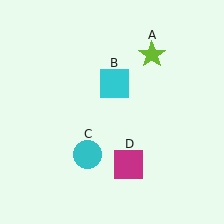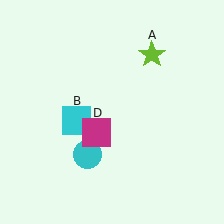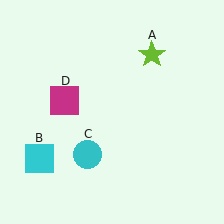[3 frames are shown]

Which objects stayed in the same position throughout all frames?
Lime star (object A) and cyan circle (object C) remained stationary.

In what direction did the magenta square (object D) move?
The magenta square (object D) moved up and to the left.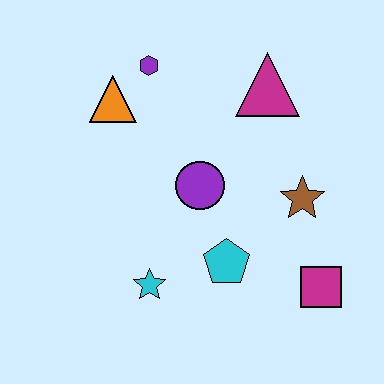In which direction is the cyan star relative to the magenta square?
The cyan star is to the left of the magenta square.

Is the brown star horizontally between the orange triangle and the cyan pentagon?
No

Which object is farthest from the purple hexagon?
The magenta square is farthest from the purple hexagon.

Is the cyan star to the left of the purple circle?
Yes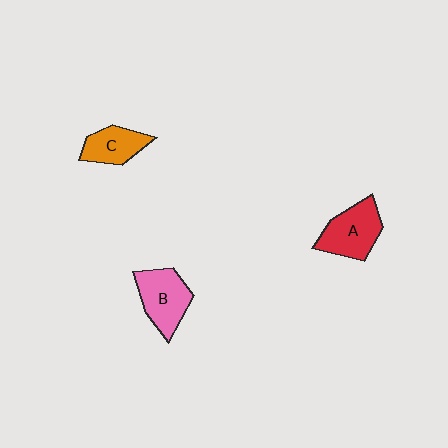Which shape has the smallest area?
Shape C (orange).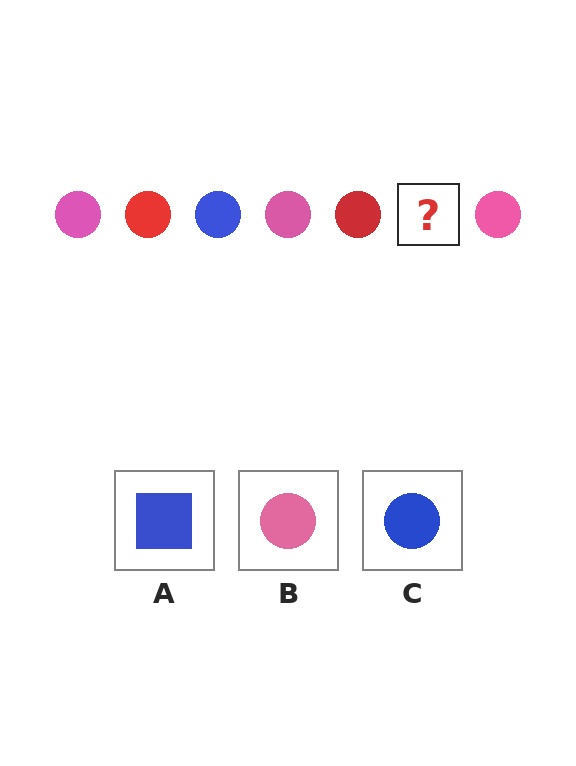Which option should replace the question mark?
Option C.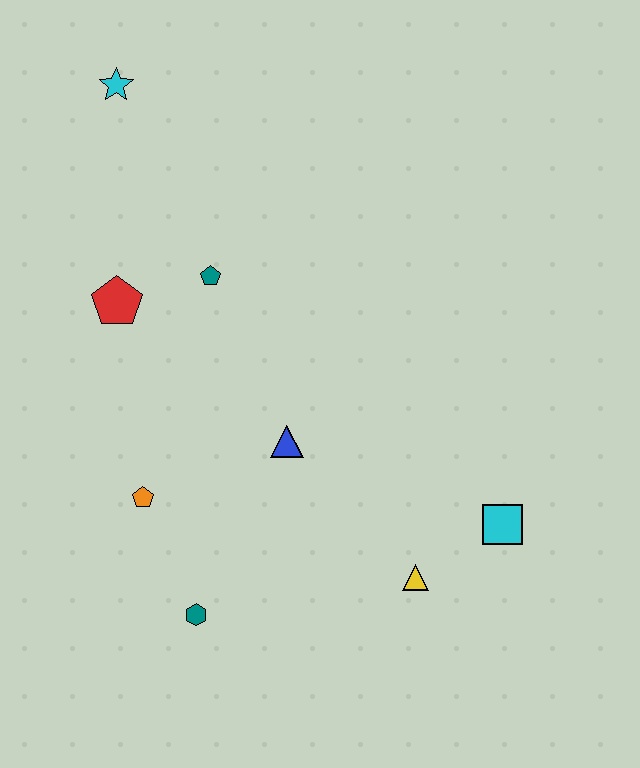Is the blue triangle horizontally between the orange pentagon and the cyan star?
No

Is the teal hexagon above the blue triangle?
No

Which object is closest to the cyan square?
The yellow triangle is closest to the cyan square.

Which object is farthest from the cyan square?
The cyan star is farthest from the cyan square.